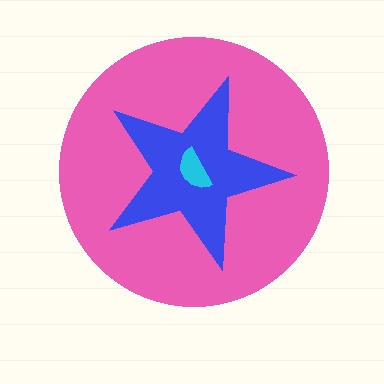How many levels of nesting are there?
3.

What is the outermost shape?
The pink circle.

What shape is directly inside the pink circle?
The blue star.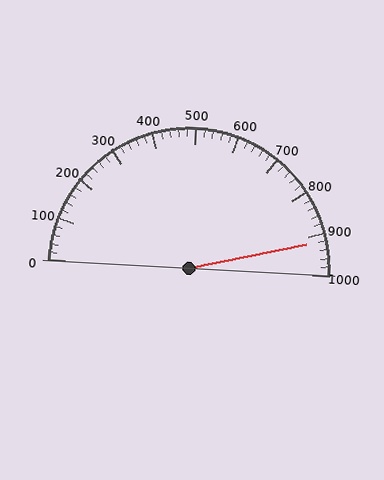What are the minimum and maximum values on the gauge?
The gauge ranges from 0 to 1000.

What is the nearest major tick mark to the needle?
The nearest major tick mark is 900.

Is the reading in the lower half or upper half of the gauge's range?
The reading is in the upper half of the range (0 to 1000).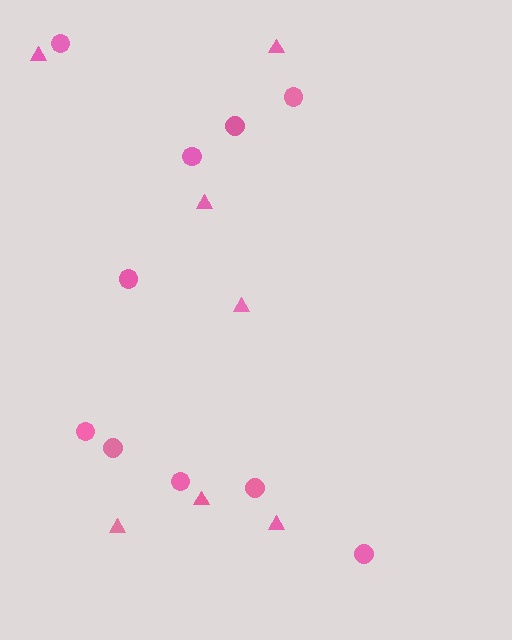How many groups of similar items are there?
There are 2 groups: one group of triangles (7) and one group of circles (10).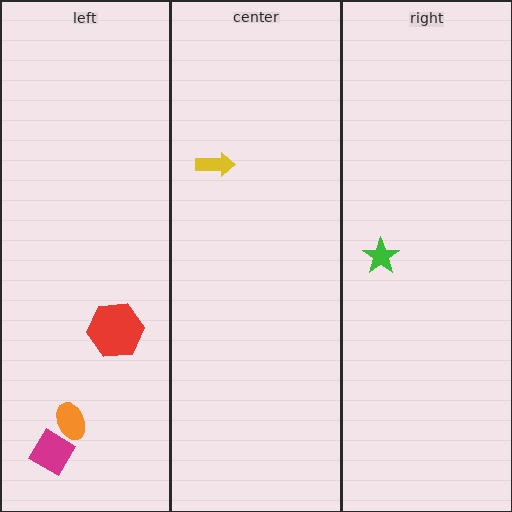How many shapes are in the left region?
3.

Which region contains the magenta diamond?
The left region.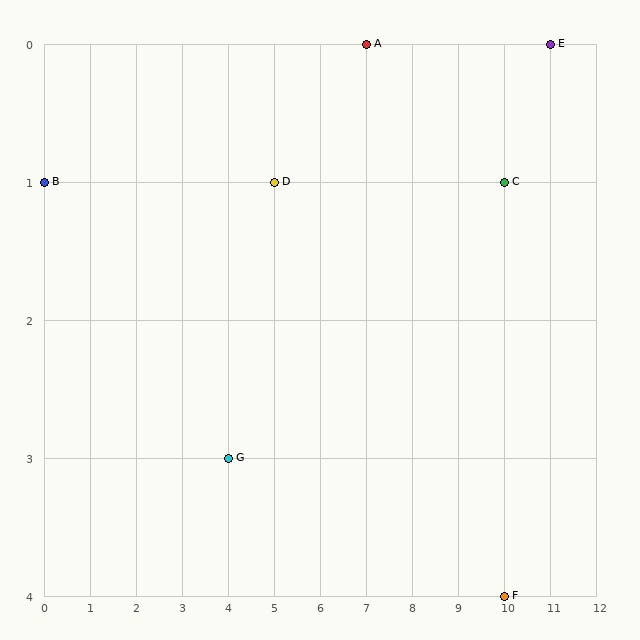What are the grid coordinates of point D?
Point D is at grid coordinates (5, 1).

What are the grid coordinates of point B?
Point B is at grid coordinates (0, 1).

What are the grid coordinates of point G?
Point G is at grid coordinates (4, 3).